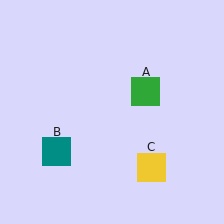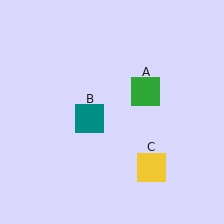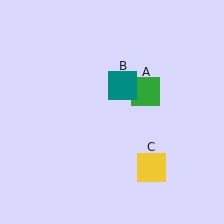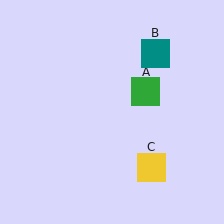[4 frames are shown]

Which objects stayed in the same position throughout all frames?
Green square (object A) and yellow square (object C) remained stationary.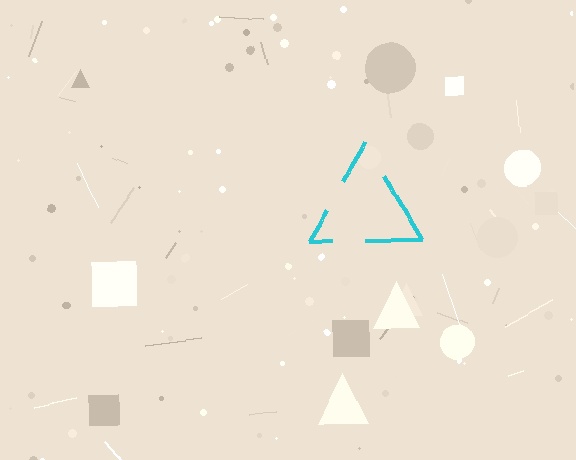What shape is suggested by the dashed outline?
The dashed outline suggests a triangle.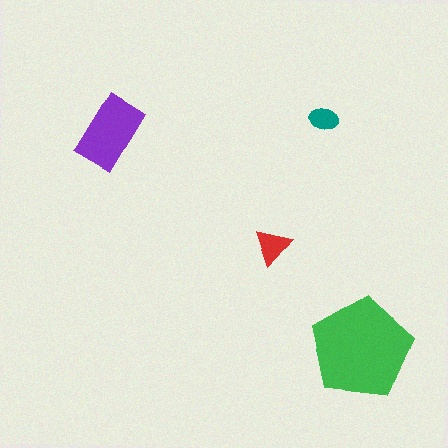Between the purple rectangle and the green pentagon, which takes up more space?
The green pentagon.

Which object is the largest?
The green pentagon.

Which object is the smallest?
The teal ellipse.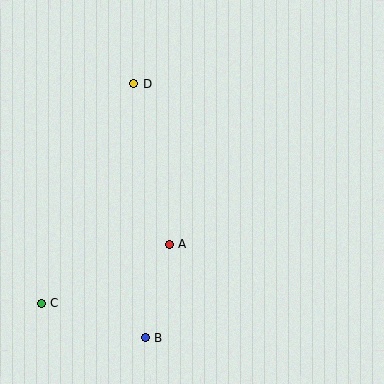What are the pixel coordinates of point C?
Point C is at (41, 303).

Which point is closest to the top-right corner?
Point D is closest to the top-right corner.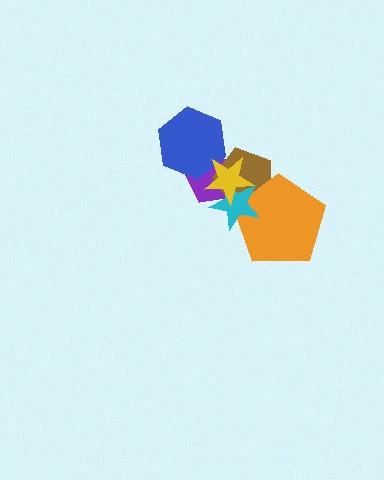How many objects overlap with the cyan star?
4 objects overlap with the cyan star.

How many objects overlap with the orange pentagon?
3 objects overlap with the orange pentagon.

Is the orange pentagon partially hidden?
Yes, it is partially covered by another shape.